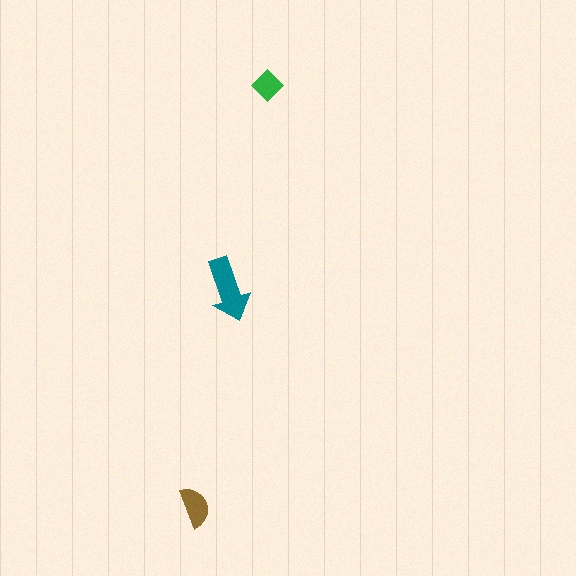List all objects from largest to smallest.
The teal arrow, the brown semicircle, the green diamond.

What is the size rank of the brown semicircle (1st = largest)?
2nd.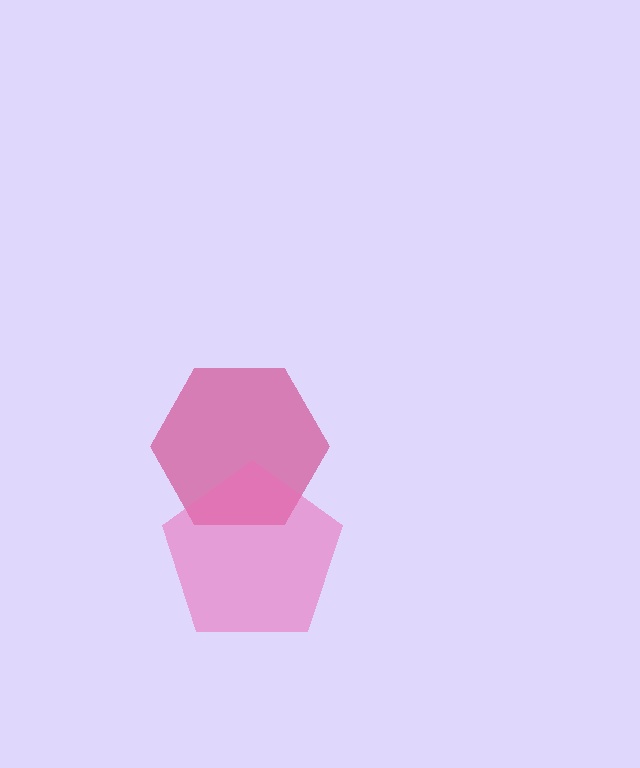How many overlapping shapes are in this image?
There are 2 overlapping shapes in the image.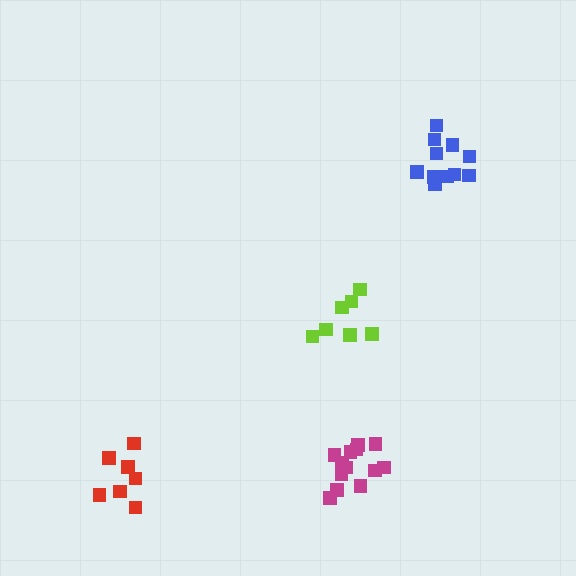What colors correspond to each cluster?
The clusters are colored: blue, lime, red, magenta.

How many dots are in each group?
Group 1: 11 dots, Group 2: 7 dots, Group 3: 7 dots, Group 4: 13 dots (38 total).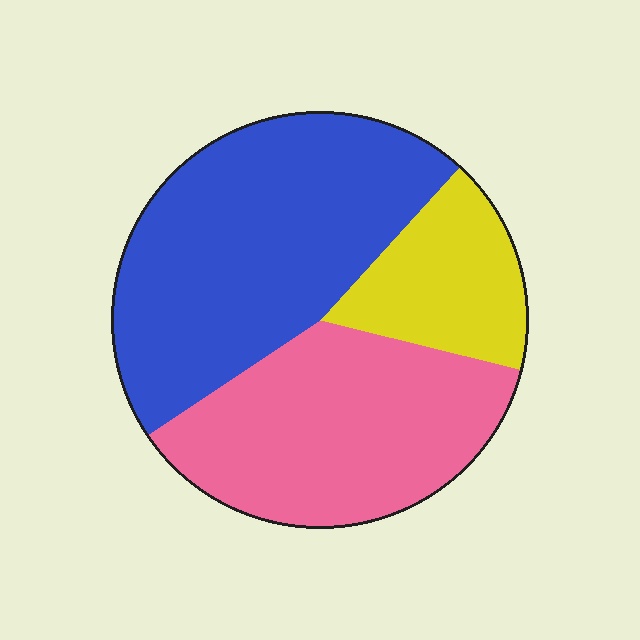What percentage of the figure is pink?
Pink covers 37% of the figure.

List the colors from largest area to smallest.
From largest to smallest: blue, pink, yellow.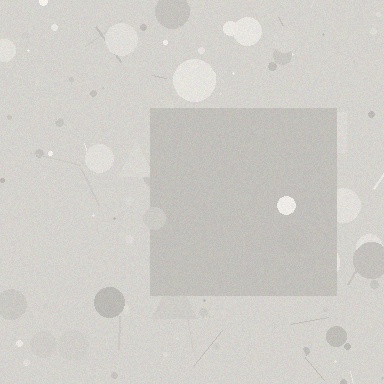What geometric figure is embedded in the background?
A square is embedded in the background.